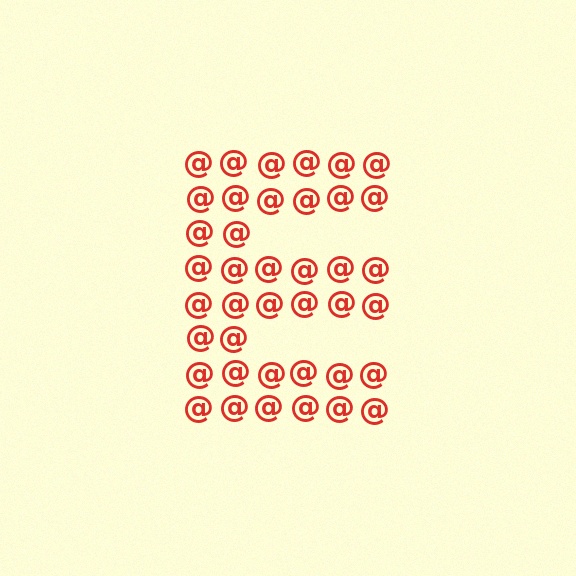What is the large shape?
The large shape is the letter E.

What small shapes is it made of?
It is made of small at signs.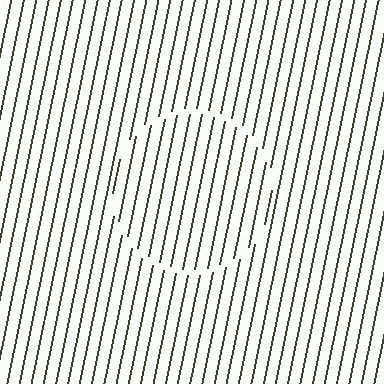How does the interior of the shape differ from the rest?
The interior of the shape contains the same grating, shifted by half a period — the contour is defined by the phase discontinuity where line-ends from the inner and outer gratings abut.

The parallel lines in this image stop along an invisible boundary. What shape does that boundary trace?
An illusory circle. The interior of the shape contains the same grating, shifted by half a period — the contour is defined by the phase discontinuity where line-ends from the inner and outer gratings abut.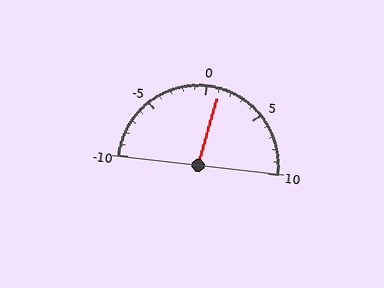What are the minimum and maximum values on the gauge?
The gauge ranges from -10 to 10.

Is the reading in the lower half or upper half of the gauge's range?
The reading is in the upper half of the range (-10 to 10).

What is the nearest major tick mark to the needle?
The nearest major tick mark is 0.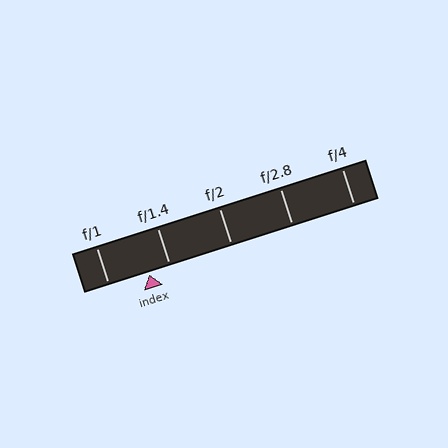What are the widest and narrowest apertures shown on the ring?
The widest aperture shown is f/1 and the narrowest is f/4.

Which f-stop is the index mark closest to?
The index mark is closest to f/1.4.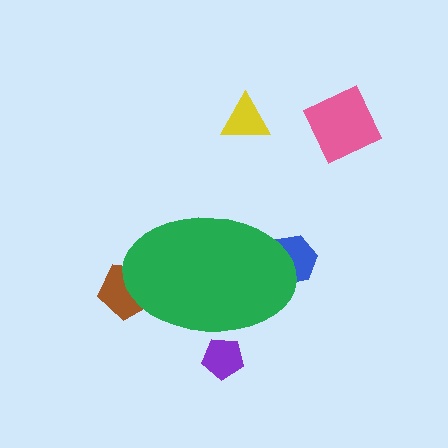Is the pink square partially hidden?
No, the pink square is fully visible.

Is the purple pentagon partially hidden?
Yes, the purple pentagon is partially hidden behind the green ellipse.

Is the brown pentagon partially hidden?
Yes, the brown pentagon is partially hidden behind the green ellipse.